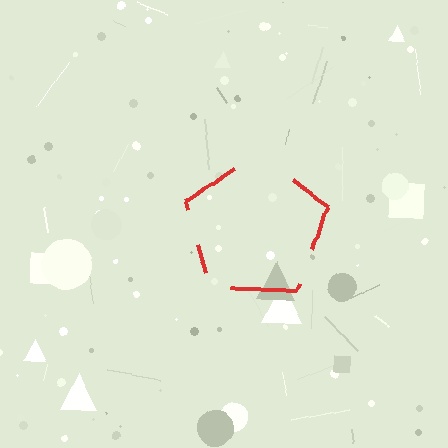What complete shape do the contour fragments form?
The contour fragments form a pentagon.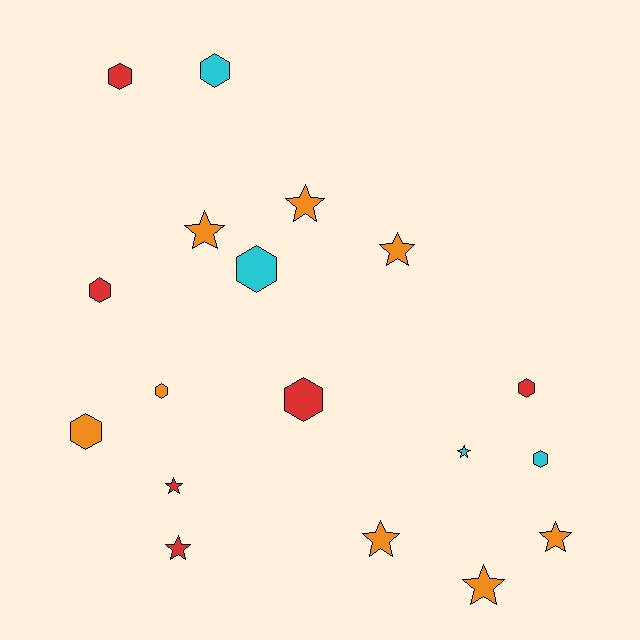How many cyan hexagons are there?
There are 3 cyan hexagons.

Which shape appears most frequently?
Hexagon, with 9 objects.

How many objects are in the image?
There are 18 objects.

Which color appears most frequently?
Orange, with 8 objects.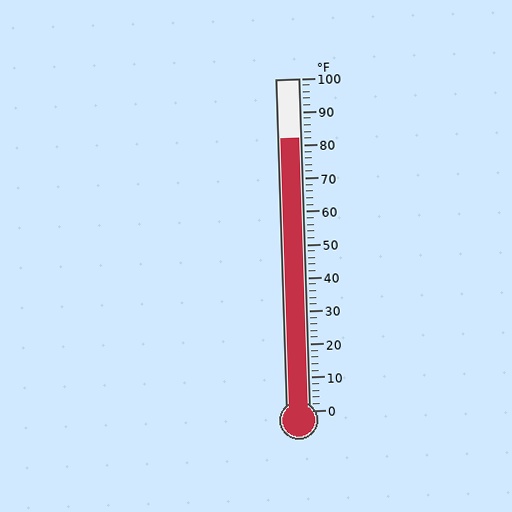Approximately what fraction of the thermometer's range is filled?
The thermometer is filled to approximately 80% of its range.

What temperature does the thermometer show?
The thermometer shows approximately 82°F.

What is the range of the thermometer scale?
The thermometer scale ranges from 0°F to 100°F.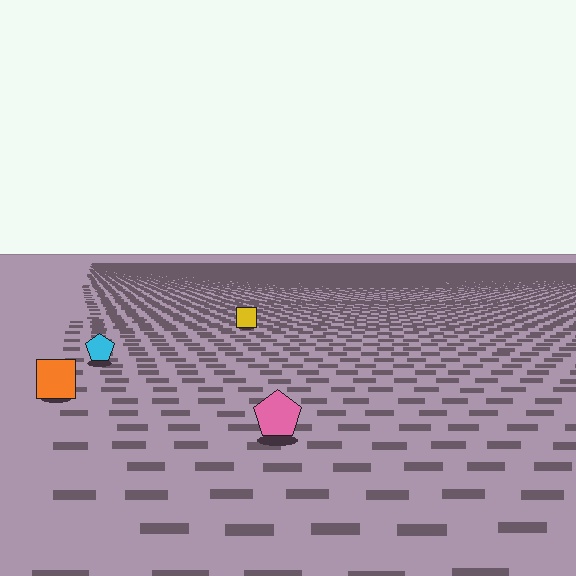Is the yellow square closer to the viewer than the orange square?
No. The orange square is closer — you can tell from the texture gradient: the ground texture is coarser near it.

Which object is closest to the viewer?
The pink pentagon is closest. The texture marks near it are larger and more spread out.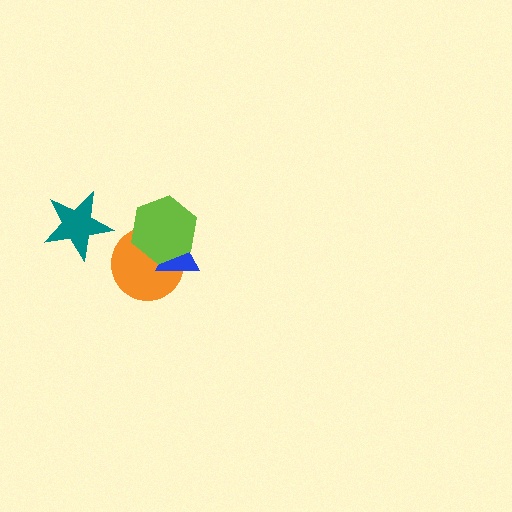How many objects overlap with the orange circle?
2 objects overlap with the orange circle.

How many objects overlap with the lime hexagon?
2 objects overlap with the lime hexagon.